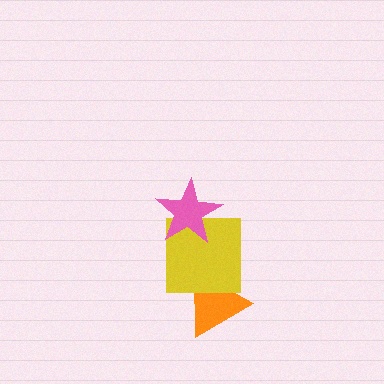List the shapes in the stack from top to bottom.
From top to bottom: the pink star, the yellow square, the orange triangle.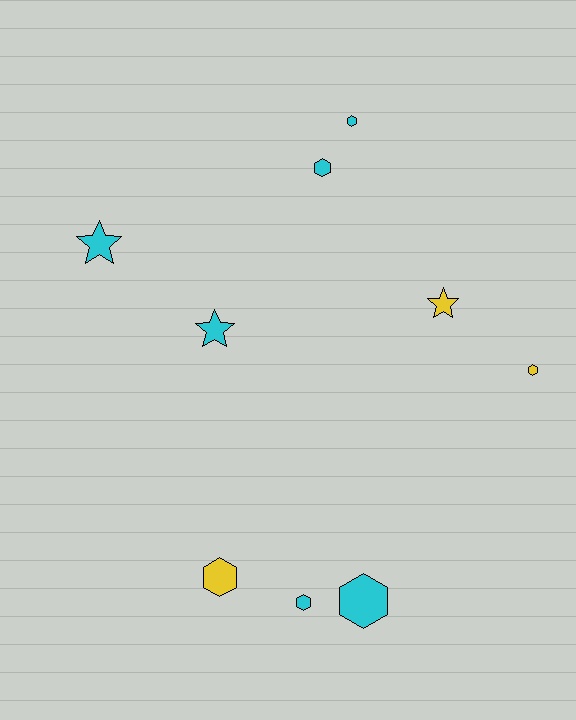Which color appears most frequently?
Cyan, with 6 objects.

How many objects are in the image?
There are 9 objects.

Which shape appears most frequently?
Hexagon, with 6 objects.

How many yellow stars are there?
There is 1 yellow star.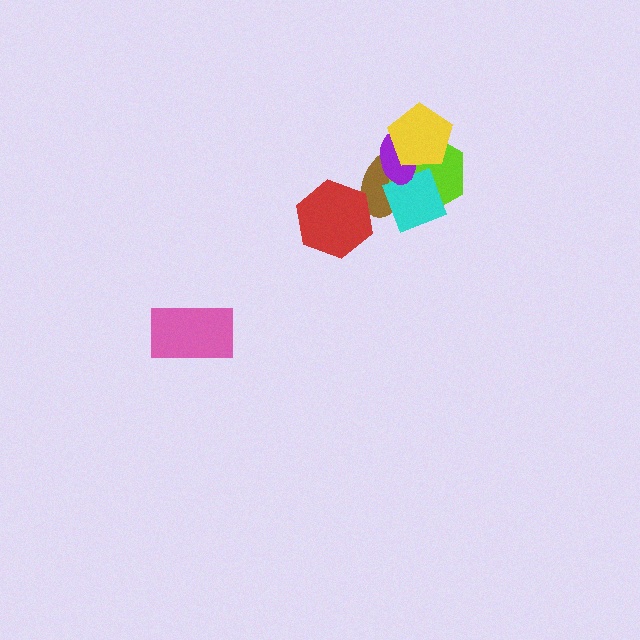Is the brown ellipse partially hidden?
Yes, it is partially covered by another shape.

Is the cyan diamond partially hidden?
Yes, it is partially covered by another shape.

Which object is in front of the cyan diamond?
The purple ellipse is in front of the cyan diamond.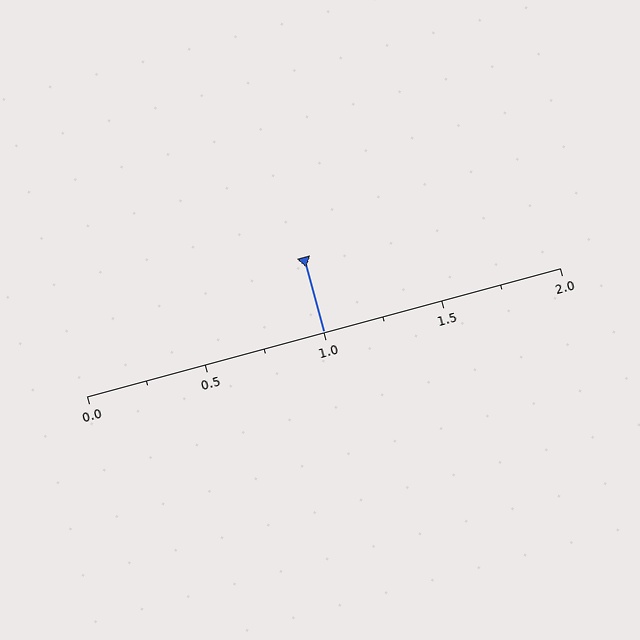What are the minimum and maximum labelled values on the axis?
The axis runs from 0.0 to 2.0.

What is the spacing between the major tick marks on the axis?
The major ticks are spaced 0.5 apart.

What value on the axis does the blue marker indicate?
The marker indicates approximately 1.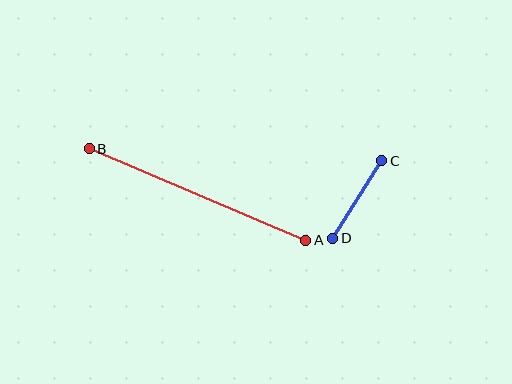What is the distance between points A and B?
The distance is approximately 235 pixels.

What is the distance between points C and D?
The distance is approximately 92 pixels.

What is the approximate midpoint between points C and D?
The midpoint is at approximately (357, 199) pixels.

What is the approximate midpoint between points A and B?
The midpoint is at approximately (197, 194) pixels.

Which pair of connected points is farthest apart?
Points A and B are farthest apart.